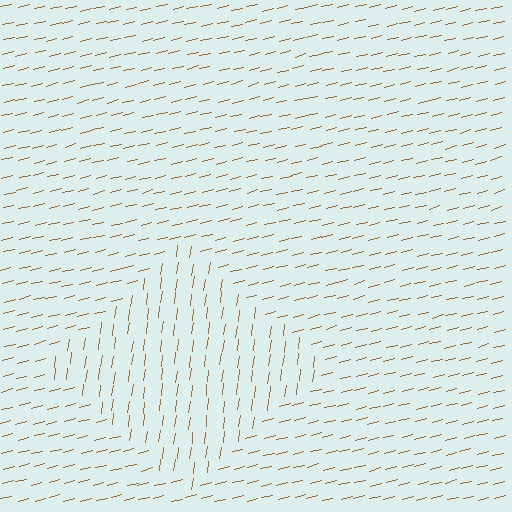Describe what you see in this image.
The image is filled with small brown line segments. A diamond region in the image has lines oriented differently from the surrounding lines, creating a visible texture boundary.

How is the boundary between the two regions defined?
The boundary is defined purely by a change in line orientation (approximately 69 degrees difference). All lines are the same color and thickness.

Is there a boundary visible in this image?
Yes, there is a texture boundary formed by a change in line orientation.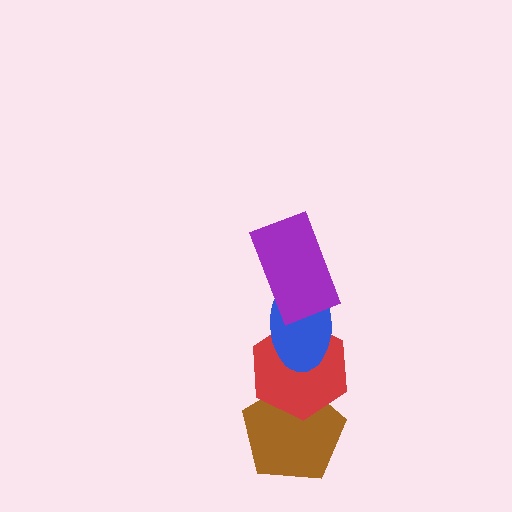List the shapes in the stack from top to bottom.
From top to bottom: the purple rectangle, the blue ellipse, the red hexagon, the brown pentagon.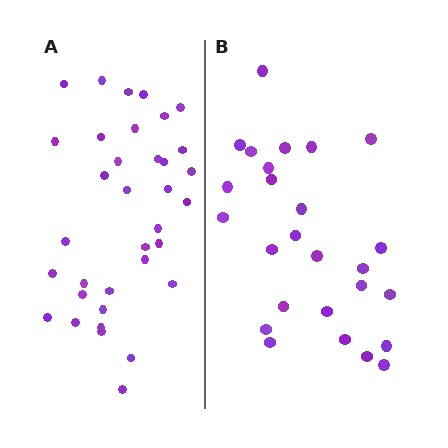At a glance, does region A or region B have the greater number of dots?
Region A (the left region) has more dots.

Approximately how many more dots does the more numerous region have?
Region A has roughly 8 or so more dots than region B.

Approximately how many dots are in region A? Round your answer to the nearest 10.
About 40 dots. (The exact count is 35, which rounds to 40.)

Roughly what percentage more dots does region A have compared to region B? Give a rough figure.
About 35% more.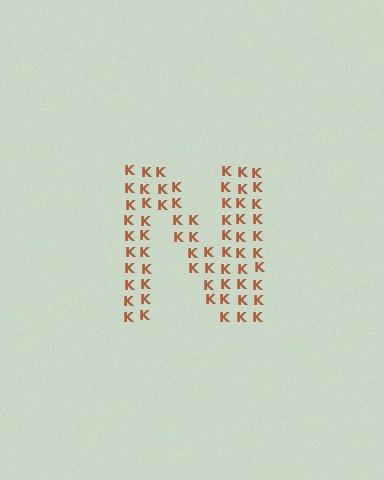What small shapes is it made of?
It is made of small letter K's.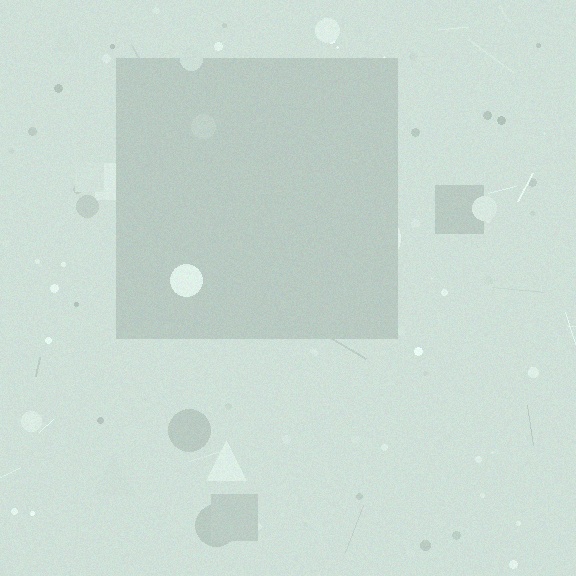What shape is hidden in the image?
A square is hidden in the image.